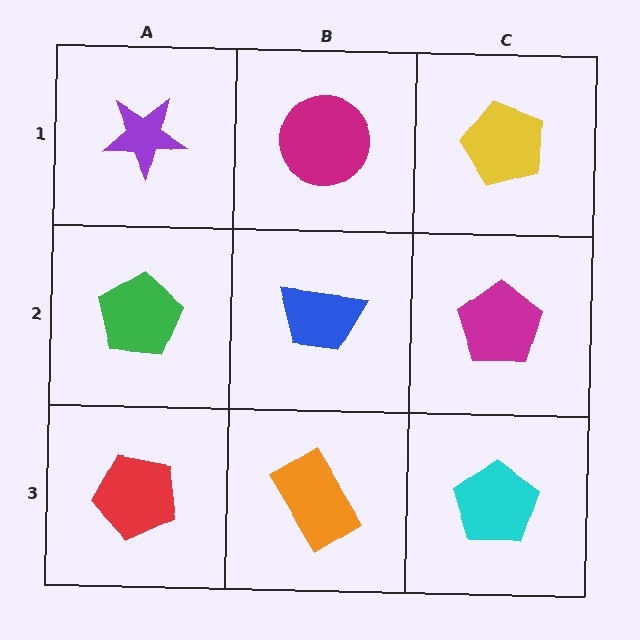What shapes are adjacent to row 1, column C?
A magenta pentagon (row 2, column C), a magenta circle (row 1, column B).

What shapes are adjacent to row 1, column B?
A blue trapezoid (row 2, column B), a purple star (row 1, column A), a yellow pentagon (row 1, column C).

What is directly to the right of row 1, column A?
A magenta circle.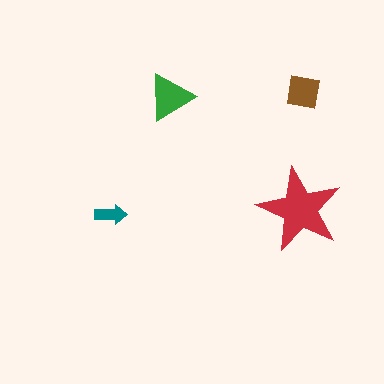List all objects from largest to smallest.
The red star, the green triangle, the brown square, the teal arrow.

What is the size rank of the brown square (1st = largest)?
3rd.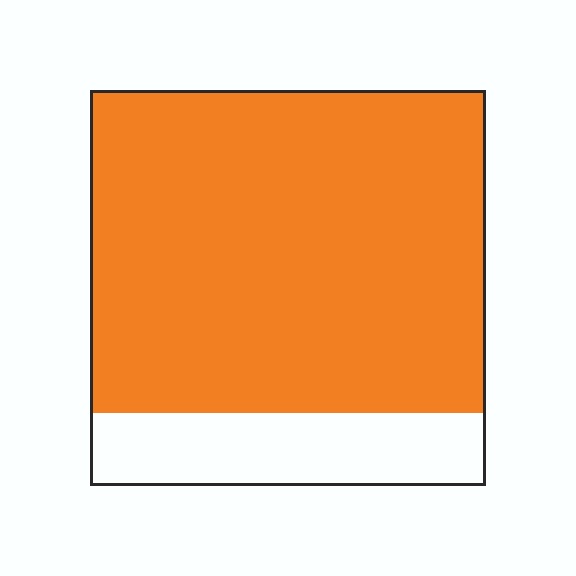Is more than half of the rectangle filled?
Yes.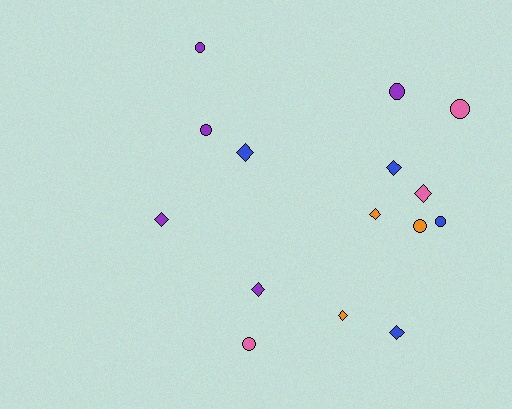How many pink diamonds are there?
There is 1 pink diamond.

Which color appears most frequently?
Purple, with 5 objects.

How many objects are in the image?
There are 15 objects.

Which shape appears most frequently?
Diamond, with 8 objects.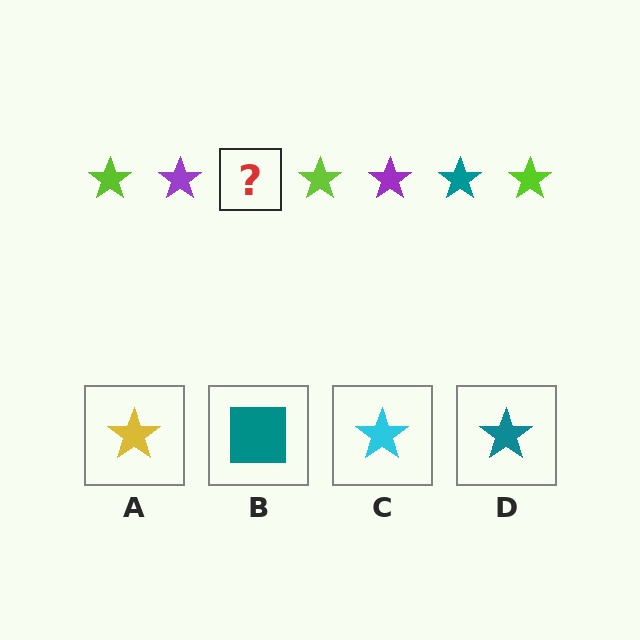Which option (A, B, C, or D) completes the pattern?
D.